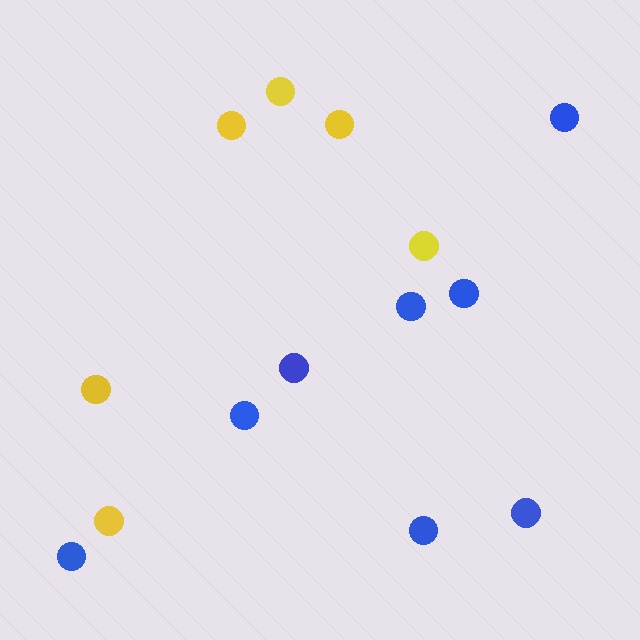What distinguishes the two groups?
There are 2 groups: one group of yellow circles (6) and one group of blue circles (8).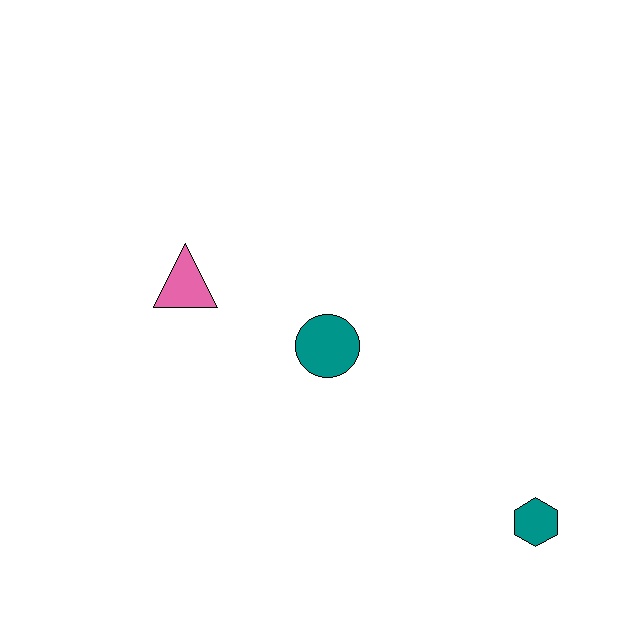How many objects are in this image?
There are 3 objects.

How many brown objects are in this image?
There are no brown objects.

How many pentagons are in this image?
There are no pentagons.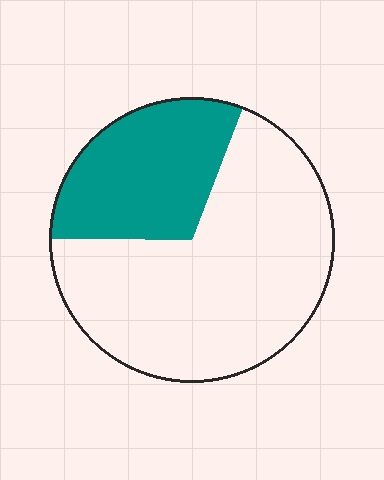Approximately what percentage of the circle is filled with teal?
Approximately 30%.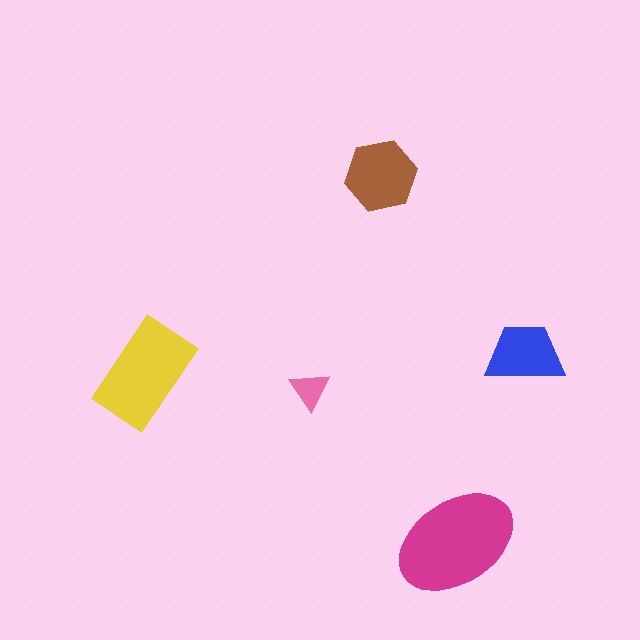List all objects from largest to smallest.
The magenta ellipse, the yellow rectangle, the brown hexagon, the blue trapezoid, the pink triangle.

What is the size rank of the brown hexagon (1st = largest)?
3rd.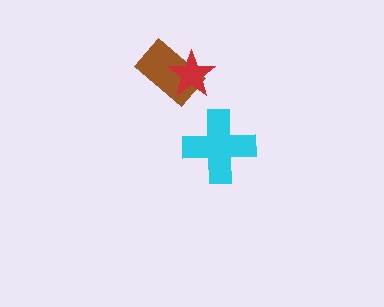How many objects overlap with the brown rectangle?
1 object overlaps with the brown rectangle.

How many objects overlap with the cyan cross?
0 objects overlap with the cyan cross.